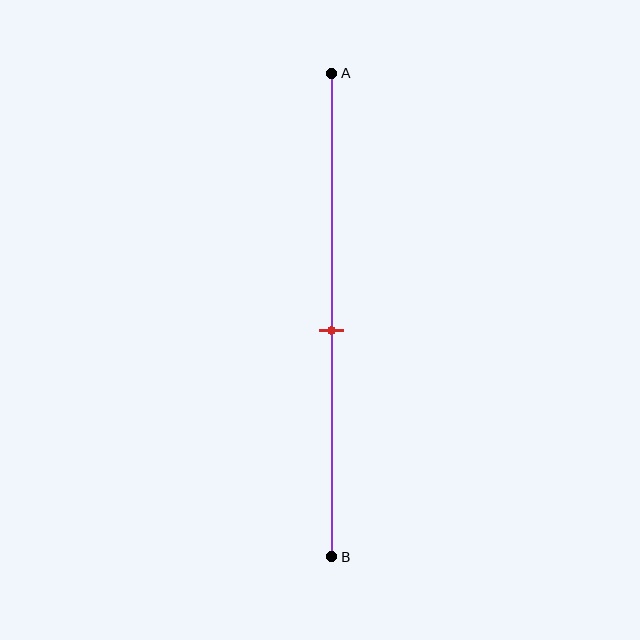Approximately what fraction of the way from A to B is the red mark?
The red mark is approximately 55% of the way from A to B.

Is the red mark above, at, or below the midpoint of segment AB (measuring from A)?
The red mark is below the midpoint of segment AB.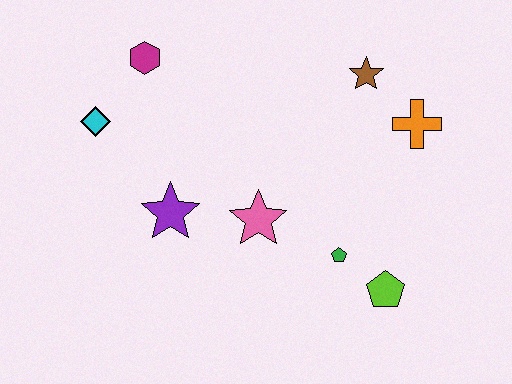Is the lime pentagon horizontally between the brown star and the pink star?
No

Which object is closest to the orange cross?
The brown star is closest to the orange cross.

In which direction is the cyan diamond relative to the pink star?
The cyan diamond is to the left of the pink star.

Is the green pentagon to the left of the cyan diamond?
No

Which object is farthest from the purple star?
The orange cross is farthest from the purple star.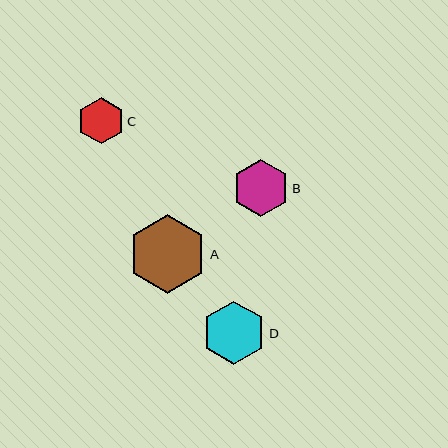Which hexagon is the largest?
Hexagon A is the largest with a size of approximately 78 pixels.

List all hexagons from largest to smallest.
From largest to smallest: A, D, B, C.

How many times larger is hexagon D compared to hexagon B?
Hexagon D is approximately 1.1 times the size of hexagon B.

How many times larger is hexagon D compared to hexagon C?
Hexagon D is approximately 1.4 times the size of hexagon C.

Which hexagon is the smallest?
Hexagon C is the smallest with a size of approximately 47 pixels.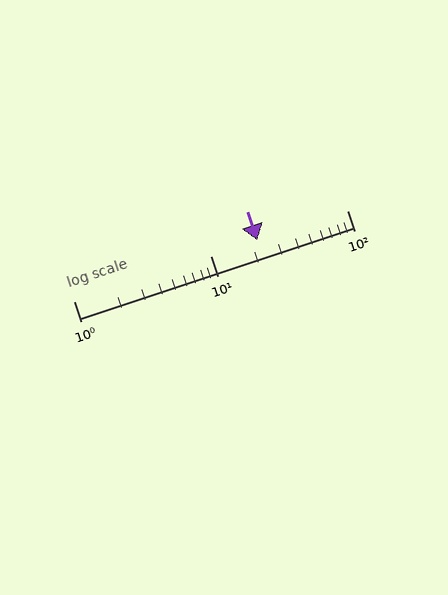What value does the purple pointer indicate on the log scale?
The pointer indicates approximately 22.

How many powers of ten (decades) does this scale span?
The scale spans 2 decades, from 1 to 100.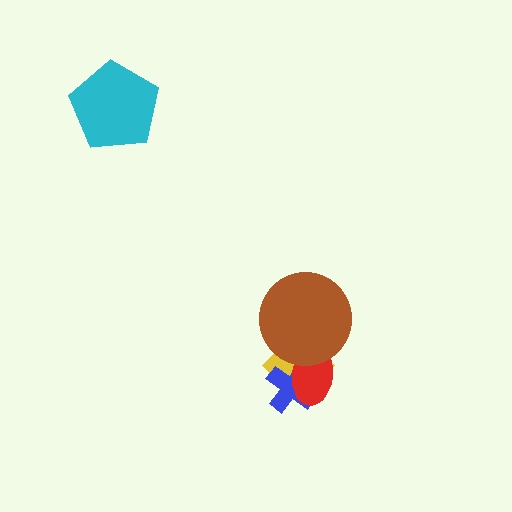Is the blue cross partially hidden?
Yes, it is partially covered by another shape.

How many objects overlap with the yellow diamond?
3 objects overlap with the yellow diamond.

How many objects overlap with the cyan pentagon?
0 objects overlap with the cyan pentagon.